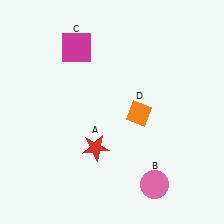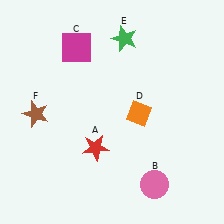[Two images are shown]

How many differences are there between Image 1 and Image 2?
There are 2 differences between the two images.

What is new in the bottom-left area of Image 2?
A brown star (F) was added in the bottom-left area of Image 2.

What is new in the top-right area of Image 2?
A green star (E) was added in the top-right area of Image 2.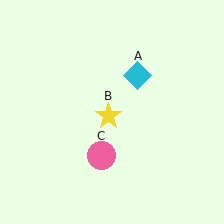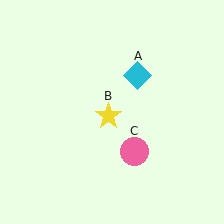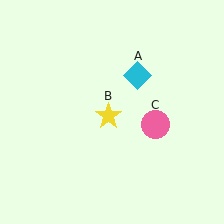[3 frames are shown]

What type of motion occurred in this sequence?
The pink circle (object C) rotated counterclockwise around the center of the scene.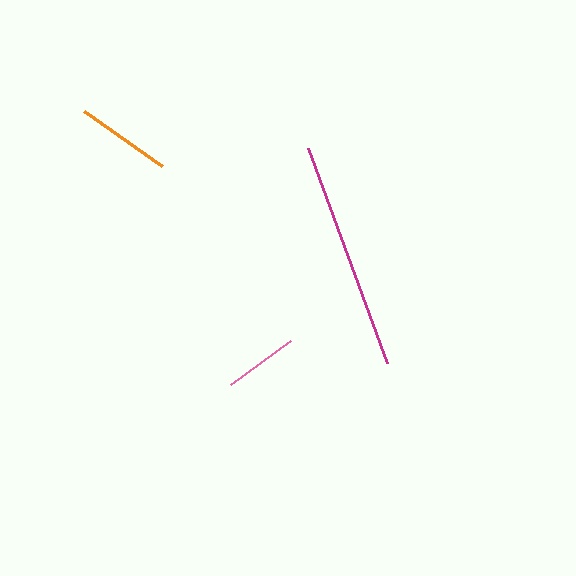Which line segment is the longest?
The magenta line is the longest at approximately 229 pixels.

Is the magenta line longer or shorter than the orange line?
The magenta line is longer than the orange line.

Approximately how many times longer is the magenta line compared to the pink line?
The magenta line is approximately 3.0 times the length of the pink line.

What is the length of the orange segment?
The orange segment is approximately 95 pixels long.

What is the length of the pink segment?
The pink segment is approximately 75 pixels long.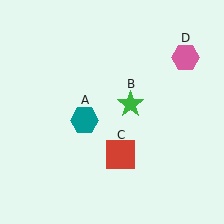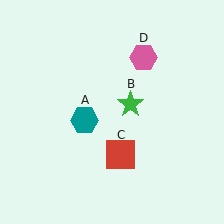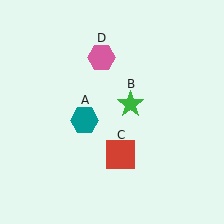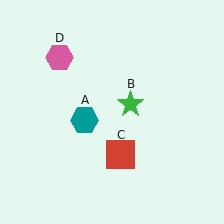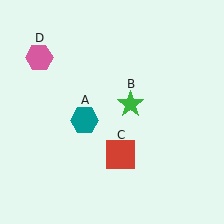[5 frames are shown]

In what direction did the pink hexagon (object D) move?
The pink hexagon (object D) moved left.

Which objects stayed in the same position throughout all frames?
Teal hexagon (object A) and green star (object B) and red square (object C) remained stationary.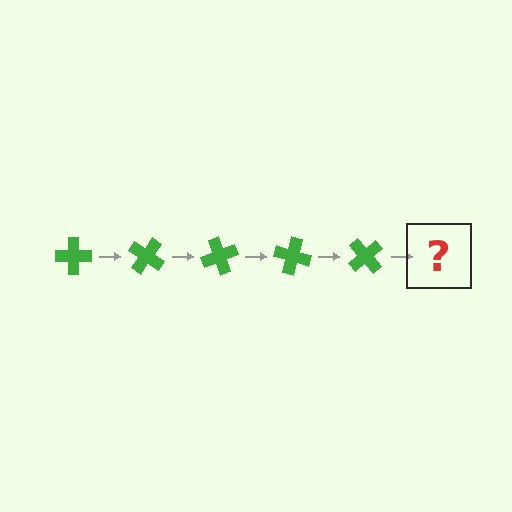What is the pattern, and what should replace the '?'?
The pattern is that the cross rotates 35 degrees each step. The '?' should be a green cross rotated 175 degrees.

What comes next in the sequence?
The next element should be a green cross rotated 175 degrees.